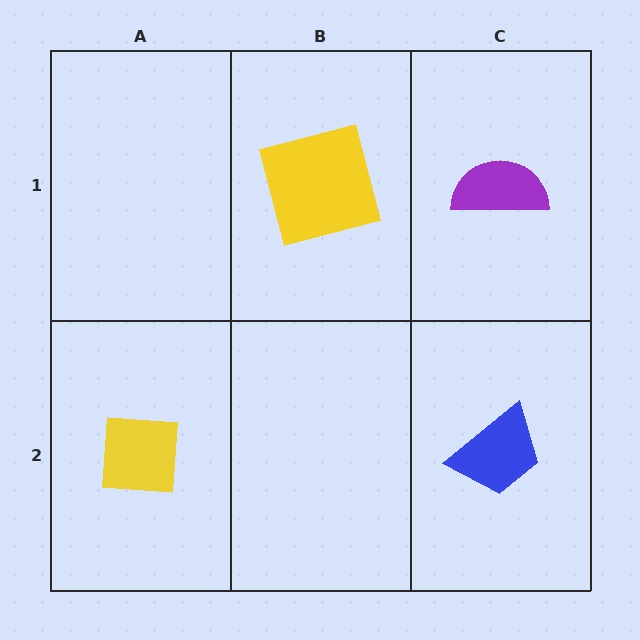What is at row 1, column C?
A purple semicircle.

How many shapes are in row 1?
2 shapes.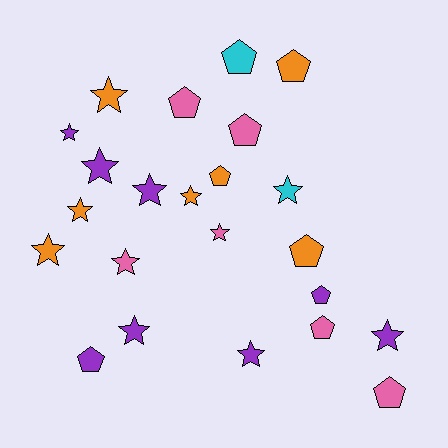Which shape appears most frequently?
Star, with 13 objects.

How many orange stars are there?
There are 4 orange stars.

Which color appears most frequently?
Purple, with 8 objects.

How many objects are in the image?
There are 23 objects.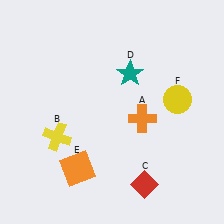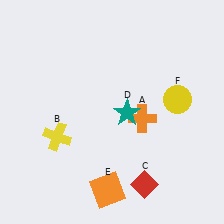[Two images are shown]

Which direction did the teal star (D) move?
The teal star (D) moved down.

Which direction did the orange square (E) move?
The orange square (E) moved right.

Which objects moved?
The objects that moved are: the teal star (D), the orange square (E).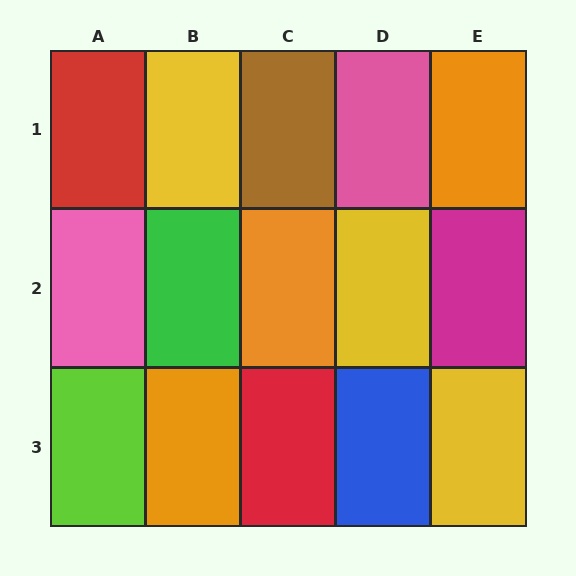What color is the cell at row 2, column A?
Pink.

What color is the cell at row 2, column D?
Yellow.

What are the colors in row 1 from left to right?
Red, yellow, brown, pink, orange.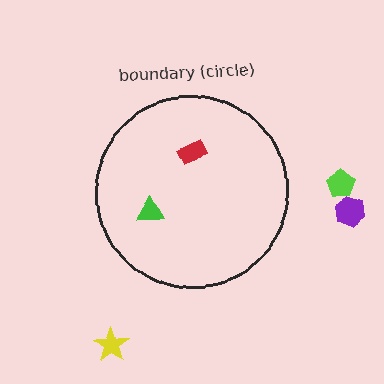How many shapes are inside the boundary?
2 inside, 3 outside.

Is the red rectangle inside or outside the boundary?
Inside.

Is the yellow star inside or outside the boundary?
Outside.